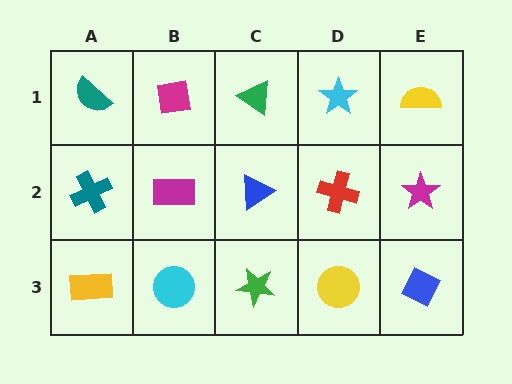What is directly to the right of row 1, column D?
A yellow semicircle.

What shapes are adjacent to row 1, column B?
A magenta rectangle (row 2, column B), a teal semicircle (row 1, column A), a green triangle (row 1, column C).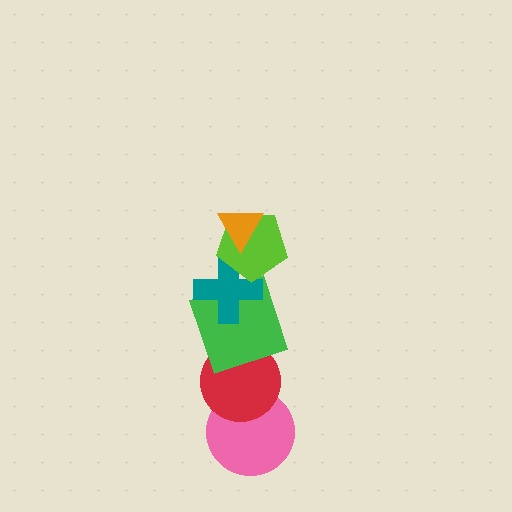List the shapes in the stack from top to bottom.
From top to bottom: the orange triangle, the lime pentagon, the teal cross, the green square, the red circle, the pink circle.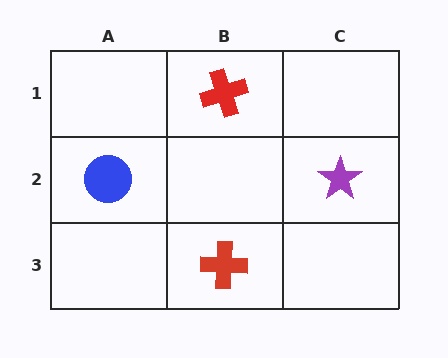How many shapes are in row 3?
1 shape.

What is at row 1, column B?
A red cross.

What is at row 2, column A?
A blue circle.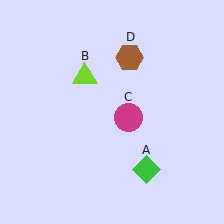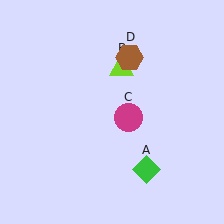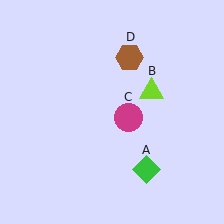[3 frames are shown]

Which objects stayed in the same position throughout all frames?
Green diamond (object A) and magenta circle (object C) and brown hexagon (object D) remained stationary.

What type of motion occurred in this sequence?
The lime triangle (object B) rotated clockwise around the center of the scene.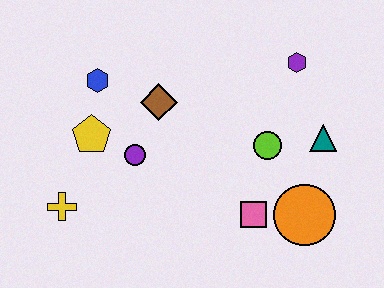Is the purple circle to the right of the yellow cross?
Yes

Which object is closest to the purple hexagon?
The teal triangle is closest to the purple hexagon.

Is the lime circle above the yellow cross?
Yes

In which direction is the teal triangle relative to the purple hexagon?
The teal triangle is below the purple hexagon.